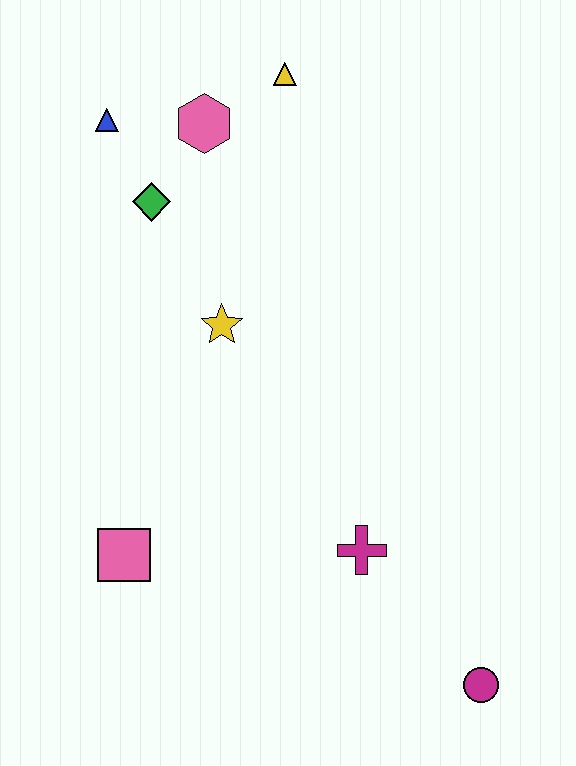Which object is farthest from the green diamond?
The magenta circle is farthest from the green diamond.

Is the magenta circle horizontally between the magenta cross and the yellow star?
No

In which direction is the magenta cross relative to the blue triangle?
The magenta cross is below the blue triangle.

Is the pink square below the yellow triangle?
Yes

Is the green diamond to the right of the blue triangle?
Yes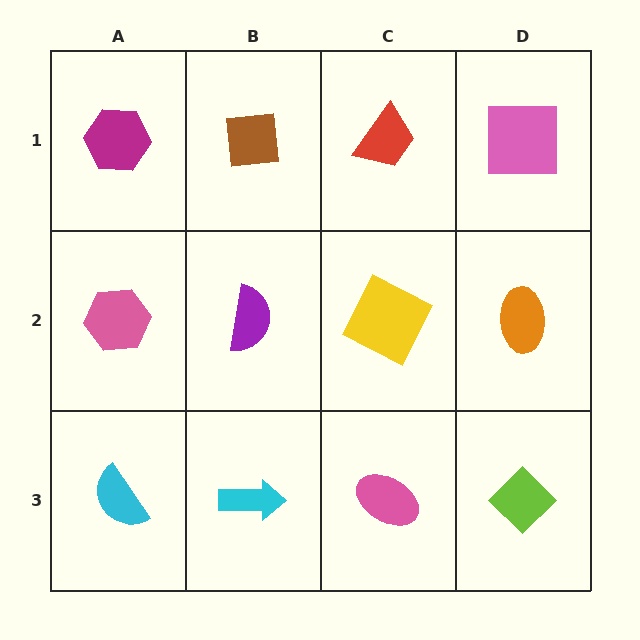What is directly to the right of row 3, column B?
A pink ellipse.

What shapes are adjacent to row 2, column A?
A magenta hexagon (row 1, column A), a cyan semicircle (row 3, column A), a purple semicircle (row 2, column B).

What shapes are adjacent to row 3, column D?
An orange ellipse (row 2, column D), a pink ellipse (row 3, column C).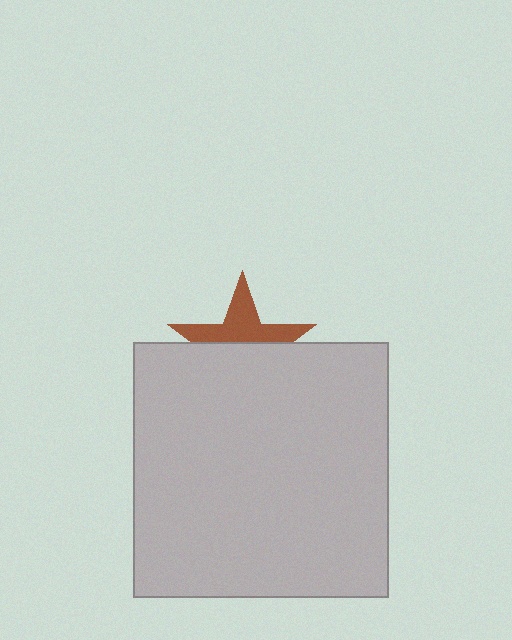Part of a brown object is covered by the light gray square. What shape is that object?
It is a star.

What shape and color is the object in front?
The object in front is a light gray square.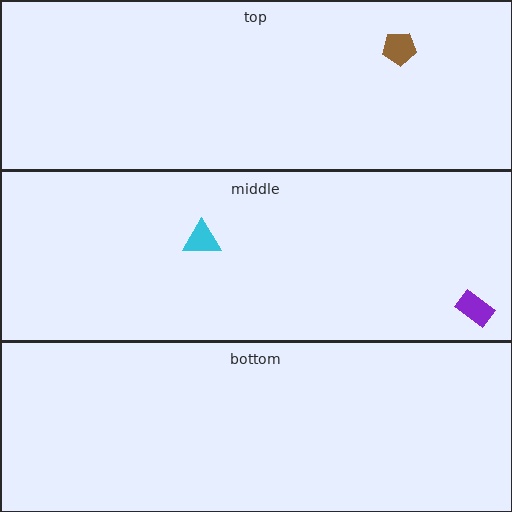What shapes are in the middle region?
The purple rectangle, the cyan triangle.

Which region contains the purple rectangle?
The middle region.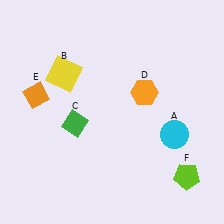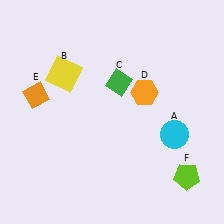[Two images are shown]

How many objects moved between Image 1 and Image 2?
1 object moved between the two images.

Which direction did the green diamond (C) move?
The green diamond (C) moved right.